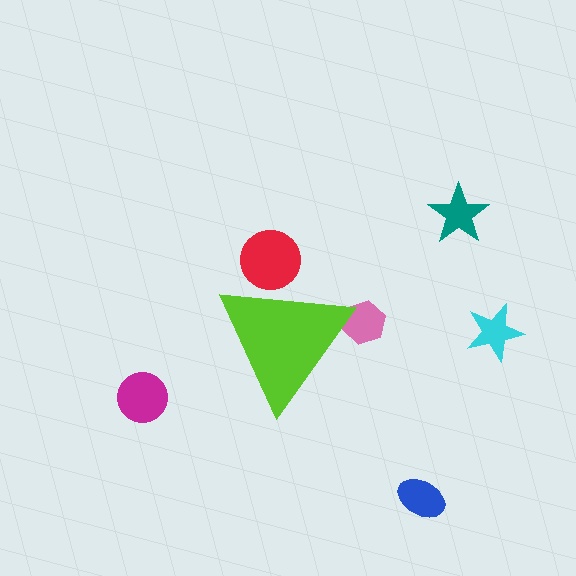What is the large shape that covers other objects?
A lime triangle.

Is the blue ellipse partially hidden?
No, the blue ellipse is fully visible.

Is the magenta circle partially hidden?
No, the magenta circle is fully visible.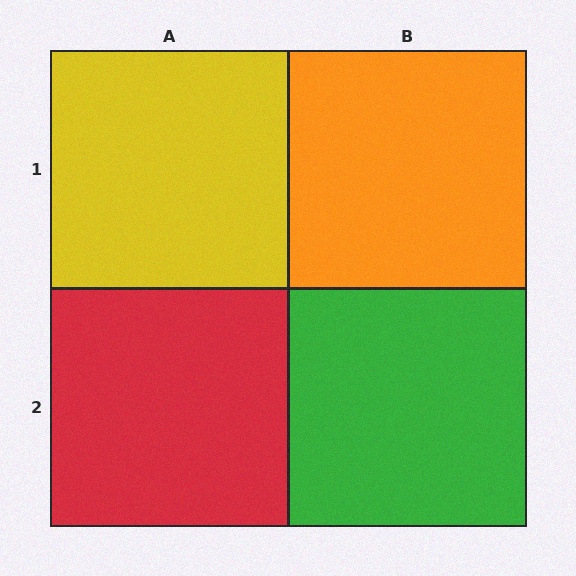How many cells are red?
1 cell is red.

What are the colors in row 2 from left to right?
Red, green.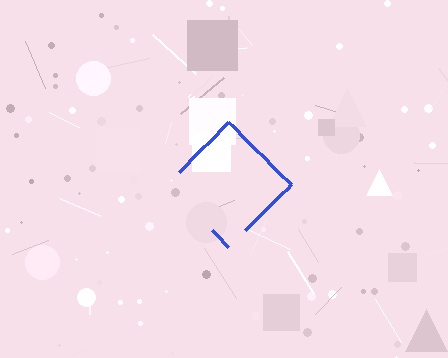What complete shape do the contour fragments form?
The contour fragments form a diamond.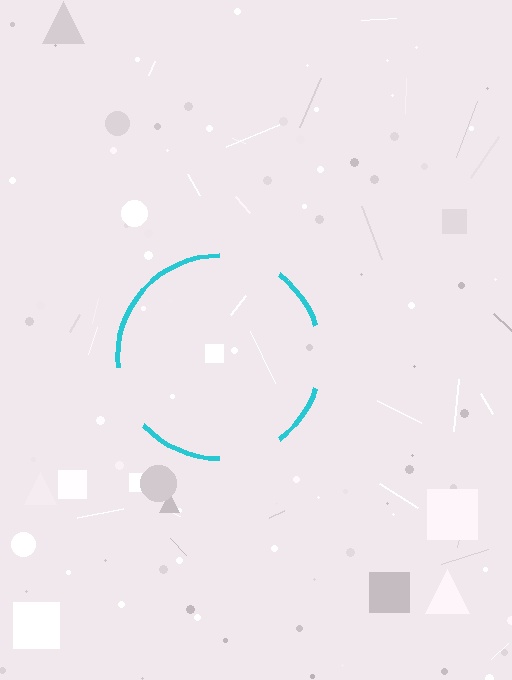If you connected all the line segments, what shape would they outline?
They would outline a circle.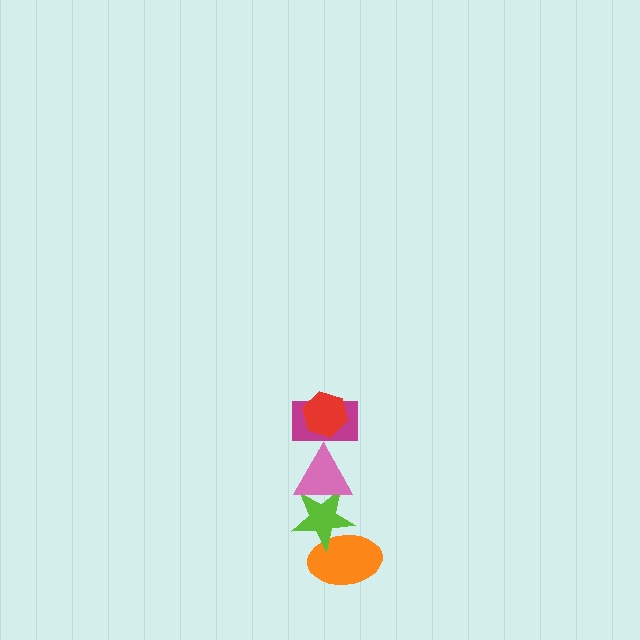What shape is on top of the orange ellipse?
The lime star is on top of the orange ellipse.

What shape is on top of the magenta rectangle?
The red hexagon is on top of the magenta rectangle.